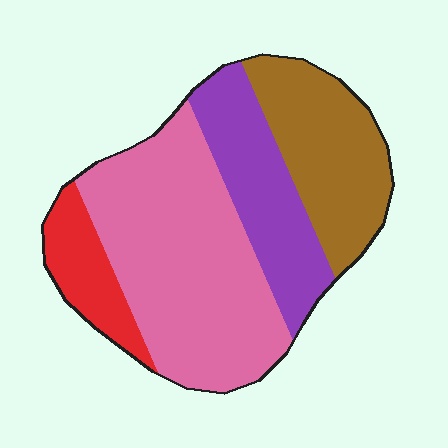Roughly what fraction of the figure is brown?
Brown takes up less than a quarter of the figure.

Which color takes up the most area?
Pink, at roughly 45%.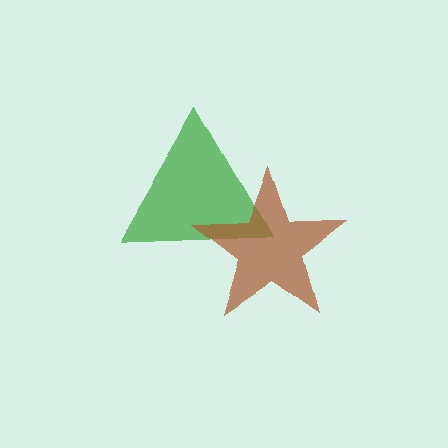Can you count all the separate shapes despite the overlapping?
Yes, there are 2 separate shapes.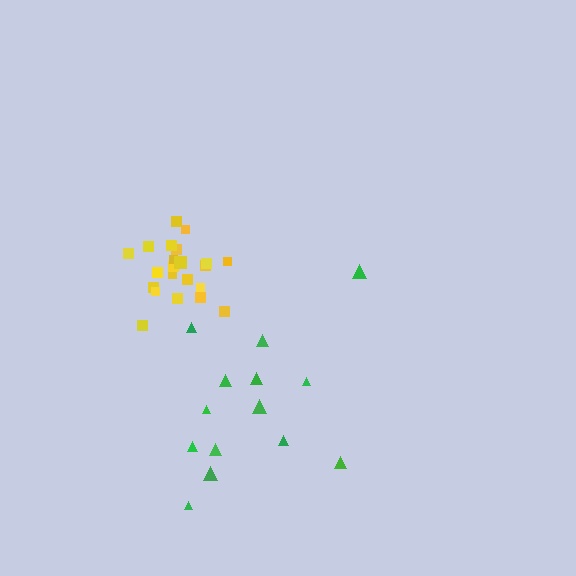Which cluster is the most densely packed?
Yellow.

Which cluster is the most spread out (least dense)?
Green.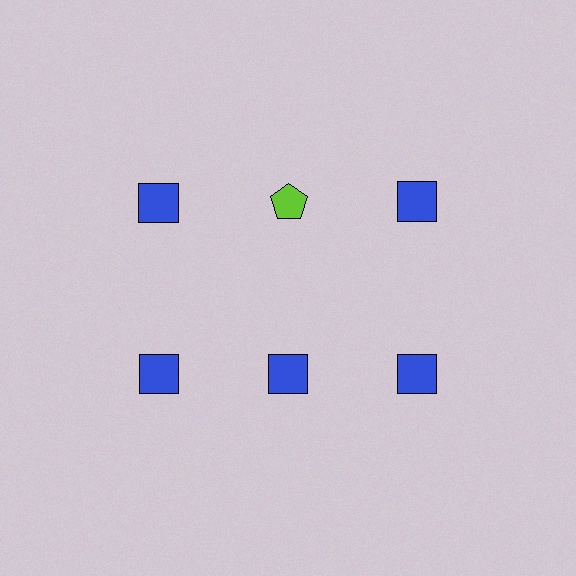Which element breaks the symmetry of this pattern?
The lime pentagon in the top row, second from left column breaks the symmetry. All other shapes are blue squares.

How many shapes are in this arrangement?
There are 6 shapes arranged in a grid pattern.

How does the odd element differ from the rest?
It differs in both color (lime instead of blue) and shape (pentagon instead of square).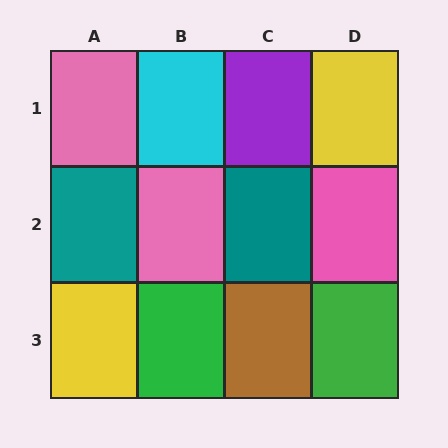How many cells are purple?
1 cell is purple.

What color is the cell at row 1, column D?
Yellow.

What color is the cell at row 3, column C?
Brown.